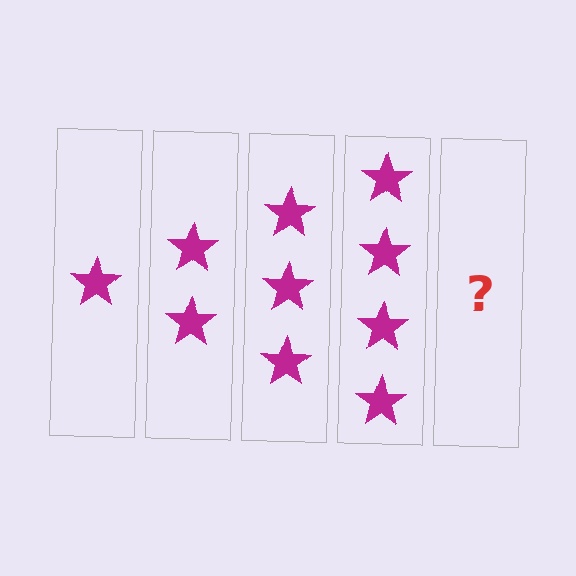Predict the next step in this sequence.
The next step is 5 stars.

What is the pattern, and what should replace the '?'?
The pattern is that each step adds one more star. The '?' should be 5 stars.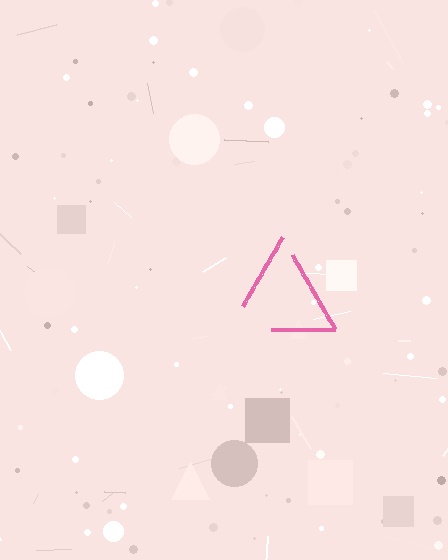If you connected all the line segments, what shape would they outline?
They would outline a triangle.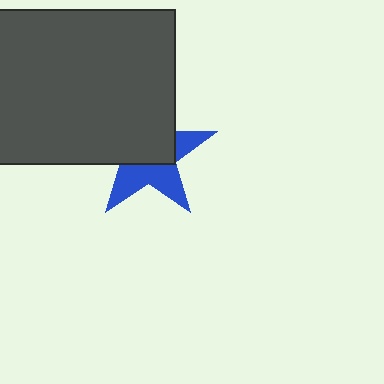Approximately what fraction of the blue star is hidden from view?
Roughly 55% of the blue star is hidden behind the dark gray rectangle.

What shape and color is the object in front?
The object in front is a dark gray rectangle.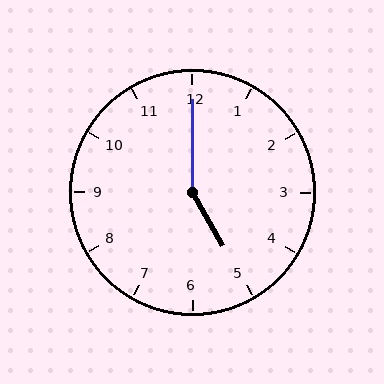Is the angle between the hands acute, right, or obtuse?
It is obtuse.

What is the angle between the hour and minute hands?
Approximately 150 degrees.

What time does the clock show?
5:00.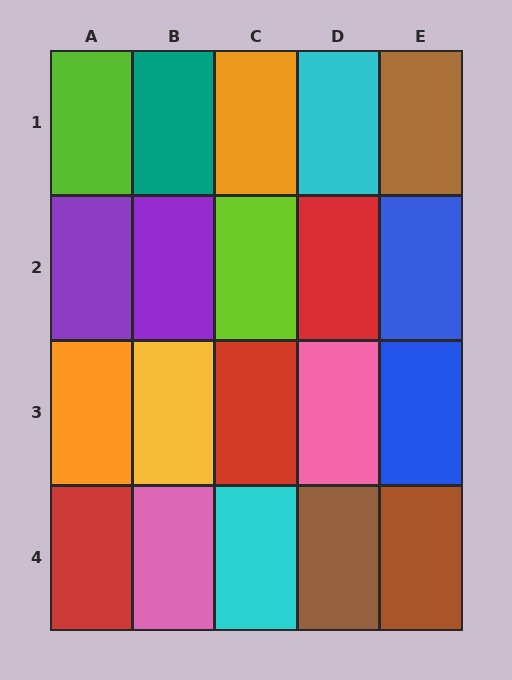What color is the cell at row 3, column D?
Pink.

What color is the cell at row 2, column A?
Purple.